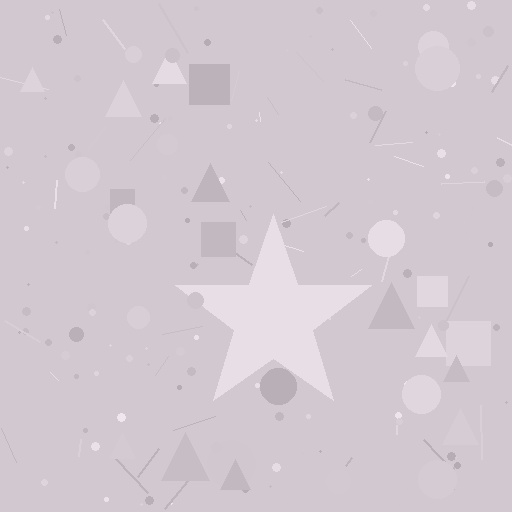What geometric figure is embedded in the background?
A star is embedded in the background.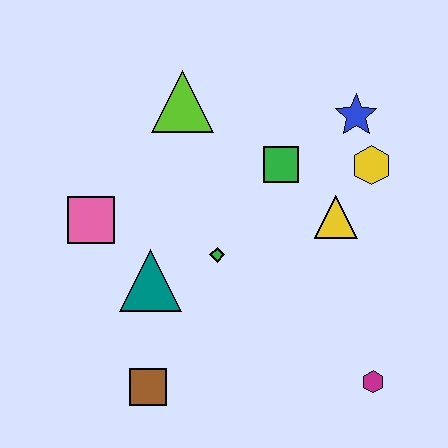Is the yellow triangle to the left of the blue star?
Yes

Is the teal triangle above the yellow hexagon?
No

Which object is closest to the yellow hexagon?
The blue star is closest to the yellow hexagon.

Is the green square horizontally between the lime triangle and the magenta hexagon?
Yes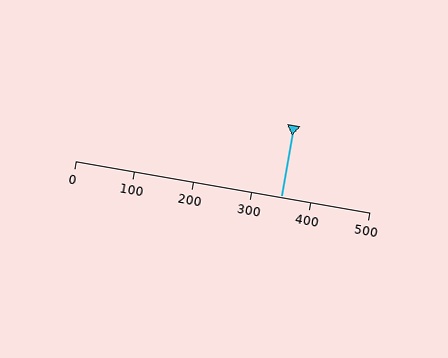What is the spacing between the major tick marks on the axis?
The major ticks are spaced 100 apart.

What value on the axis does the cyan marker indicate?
The marker indicates approximately 350.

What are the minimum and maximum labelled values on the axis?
The axis runs from 0 to 500.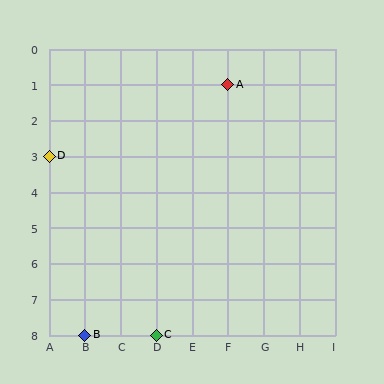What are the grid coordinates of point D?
Point D is at grid coordinates (A, 3).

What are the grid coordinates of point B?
Point B is at grid coordinates (B, 8).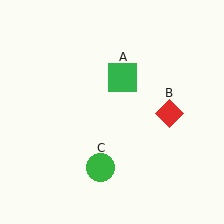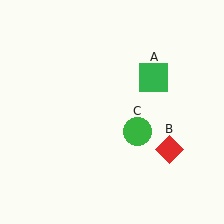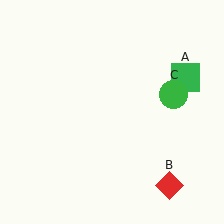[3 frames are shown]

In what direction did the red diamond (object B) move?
The red diamond (object B) moved down.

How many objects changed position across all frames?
3 objects changed position: green square (object A), red diamond (object B), green circle (object C).